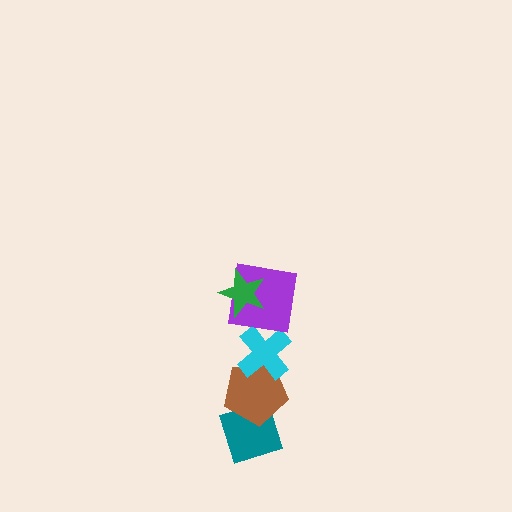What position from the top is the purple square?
The purple square is 2nd from the top.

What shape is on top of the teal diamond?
The brown pentagon is on top of the teal diamond.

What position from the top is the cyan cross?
The cyan cross is 3rd from the top.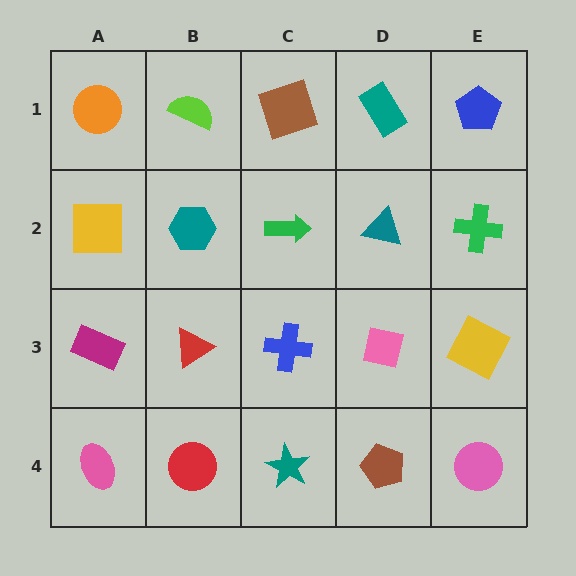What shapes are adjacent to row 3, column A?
A yellow square (row 2, column A), a pink ellipse (row 4, column A), a red triangle (row 3, column B).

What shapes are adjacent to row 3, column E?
A green cross (row 2, column E), a pink circle (row 4, column E), a pink square (row 3, column D).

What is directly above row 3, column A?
A yellow square.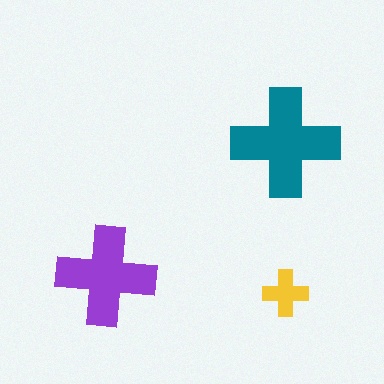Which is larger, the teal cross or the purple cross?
The teal one.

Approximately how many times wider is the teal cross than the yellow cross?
About 2.5 times wider.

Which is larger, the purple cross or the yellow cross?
The purple one.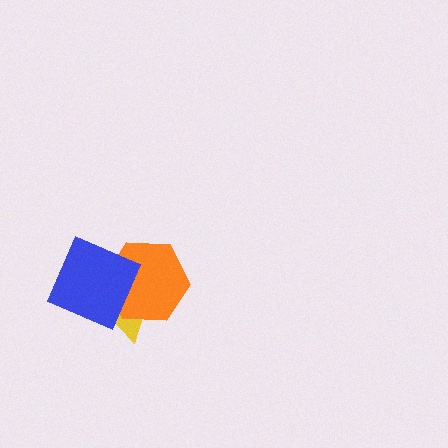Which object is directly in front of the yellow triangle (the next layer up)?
The orange hexagon is directly in front of the yellow triangle.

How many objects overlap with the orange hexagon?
2 objects overlap with the orange hexagon.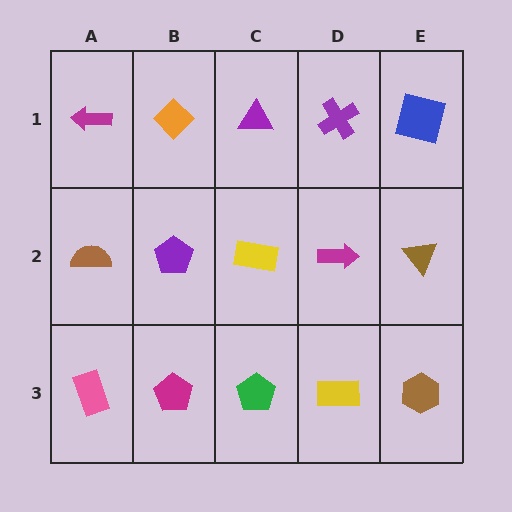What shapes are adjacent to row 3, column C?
A yellow rectangle (row 2, column C), a magenta pentagon (row 3, column B), a yellow rectangle (row 3, column D).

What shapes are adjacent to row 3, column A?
A brown semicircle (row 2, column A), a magenta pentagon (row 3, column B).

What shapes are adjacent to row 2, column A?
A magenta arrow (row 1, column A), a pink rectangle (row 3, column A), a purple pentagon (row 2, column B).